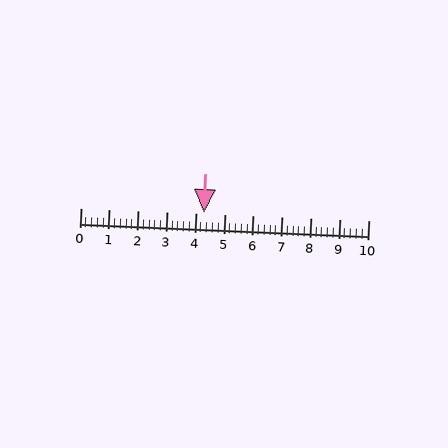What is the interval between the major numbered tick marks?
The major tick marks are spaced 1 units apart.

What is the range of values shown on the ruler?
The ruler shows values from 0 to 10.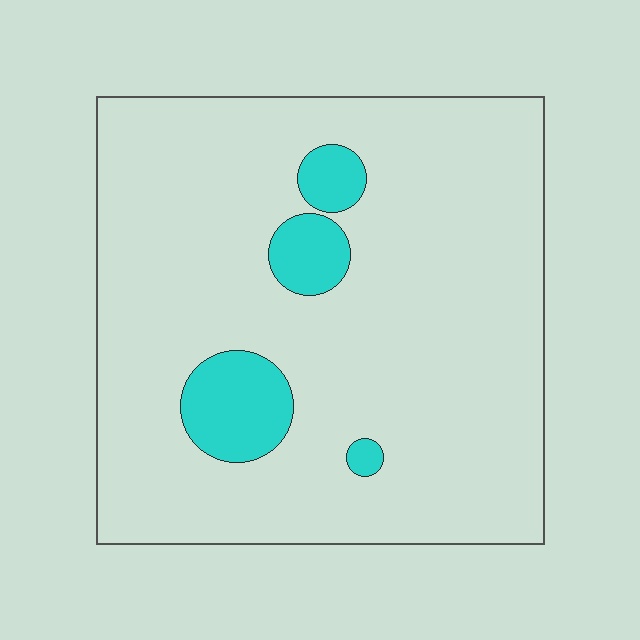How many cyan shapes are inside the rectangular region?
4.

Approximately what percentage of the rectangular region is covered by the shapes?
Approximately 10%.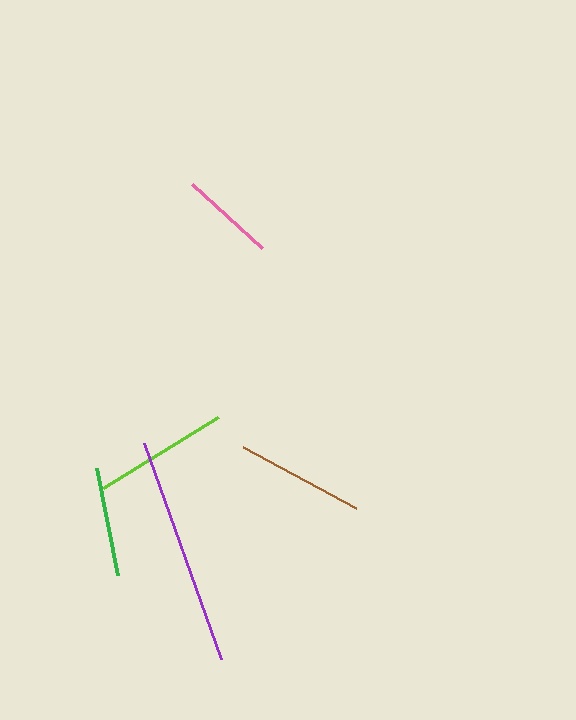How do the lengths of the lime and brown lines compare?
The lime and brown lines are approximately the same length.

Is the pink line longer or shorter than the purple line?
The purple line is longer than the pink line.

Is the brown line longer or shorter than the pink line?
The brown line is longer than the pink line.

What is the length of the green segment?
The green segment is approximately 109 pixels long.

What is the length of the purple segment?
The purple segment is approximately 229 pixels long.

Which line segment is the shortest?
The pink line is the shortest at approximately 95 pixels.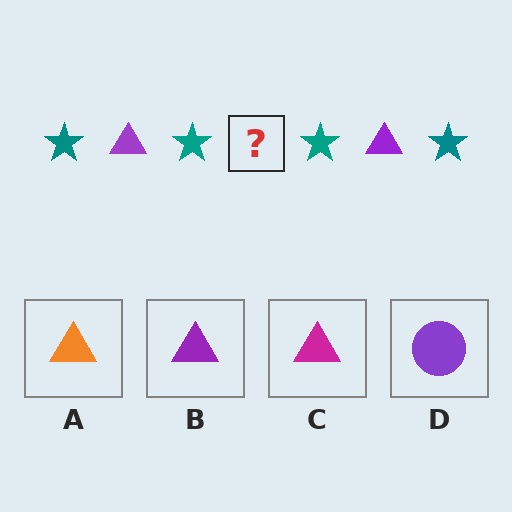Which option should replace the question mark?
Option B.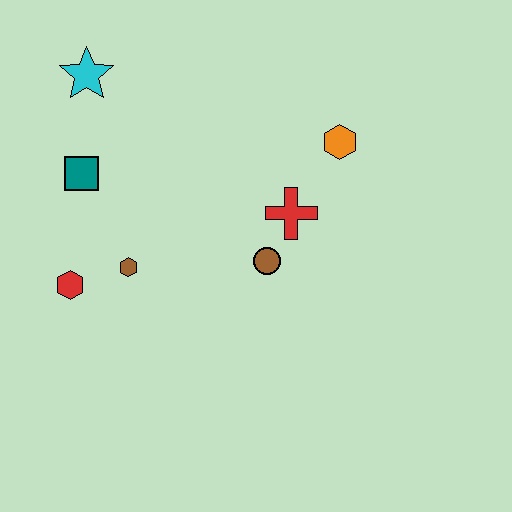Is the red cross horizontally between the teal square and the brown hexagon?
No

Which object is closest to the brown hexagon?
The red hexagon is closest to the brown hexagon.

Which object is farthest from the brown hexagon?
The orange hexagon is farthest from the brown hexagon.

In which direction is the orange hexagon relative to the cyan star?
The orange hexagon is to the right of the cyan star.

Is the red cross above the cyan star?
No